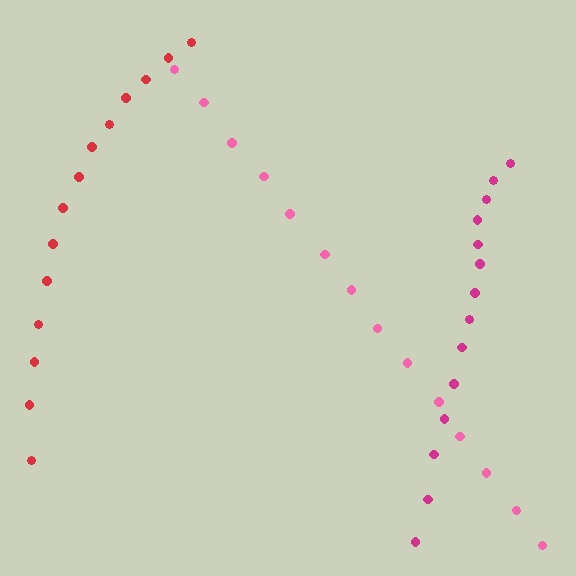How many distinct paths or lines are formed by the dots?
There are 3 distinct paths.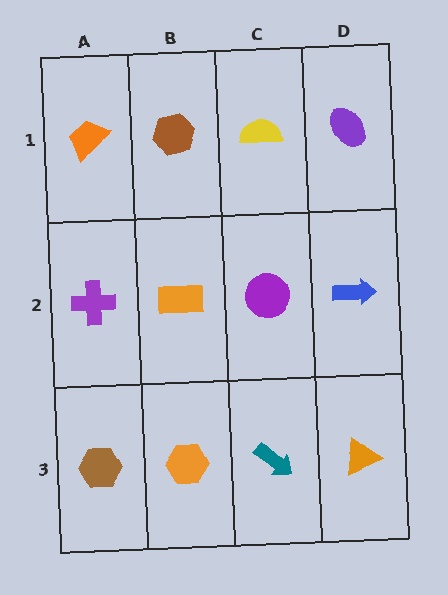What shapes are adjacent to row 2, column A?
An orange trapezoid (row 1, column A), a brown hexagon (row 3, column A), an orange rectangle (row 2, column B).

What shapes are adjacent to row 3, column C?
A purple circle (row 2, column C), an orange hexagon (row 3, column B), an orange triangle (row 3, column D).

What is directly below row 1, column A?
A purple cross.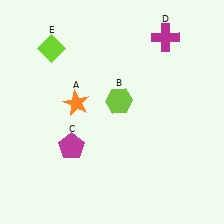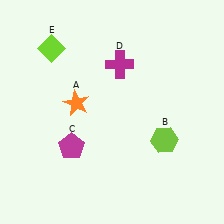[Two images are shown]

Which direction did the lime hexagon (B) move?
The lime hexagon (B) moved right.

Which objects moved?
The objects that moved are: the lime hexagon (B), the magenta cross (D).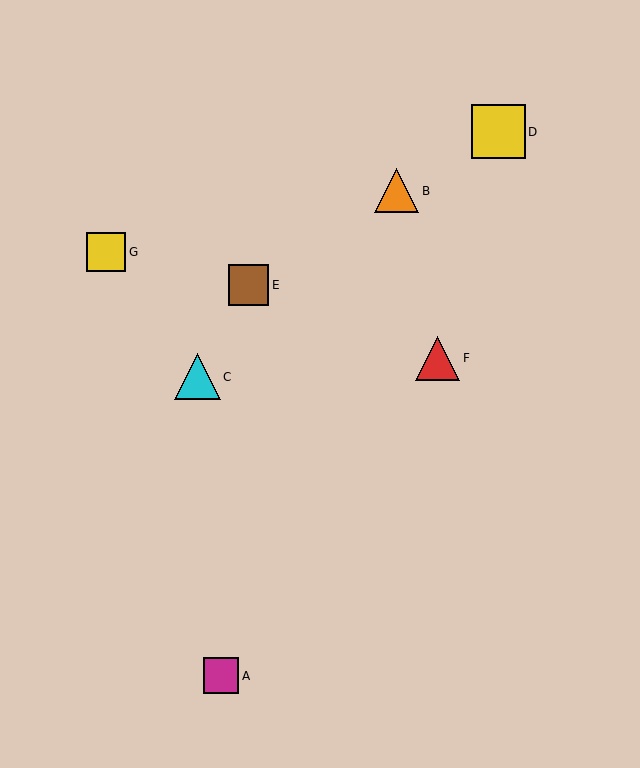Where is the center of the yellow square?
The center of the yellow square is at (106, 252).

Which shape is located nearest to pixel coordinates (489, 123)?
The yellow square (labeled D) at (499, 132) is nearest to that location.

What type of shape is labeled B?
Shape B is an orange triangle.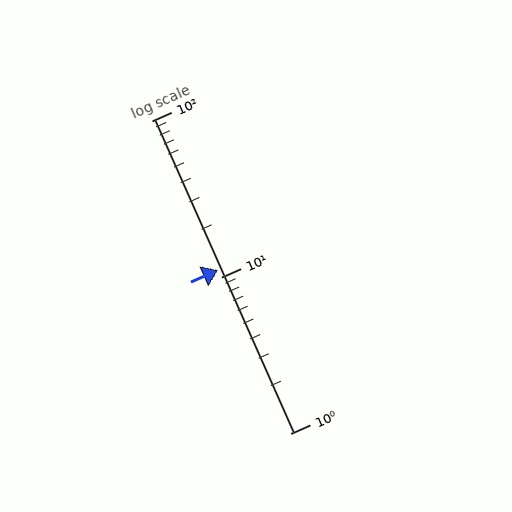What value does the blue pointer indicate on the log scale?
The pointer indicates approximately 11.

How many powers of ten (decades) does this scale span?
The scale spans 2 decades, from 1 to 100.